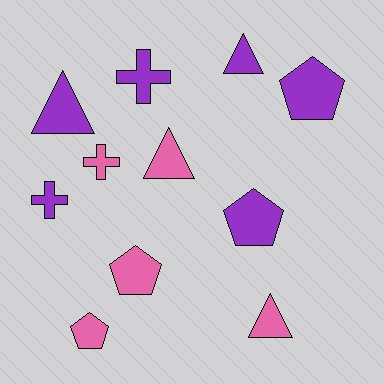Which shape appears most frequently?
Triangle, with 4 objects.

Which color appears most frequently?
Purple, with 6 objects.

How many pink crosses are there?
There is 1 pink cross.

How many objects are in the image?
There are 11 objects.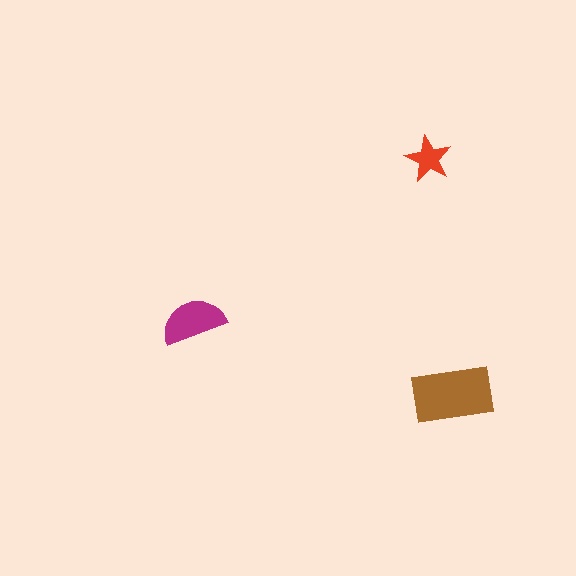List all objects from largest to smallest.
The brown rectangle, the magenta semicircle, the red star.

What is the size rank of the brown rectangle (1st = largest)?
1st.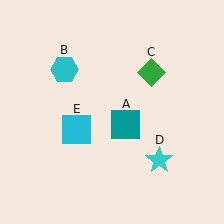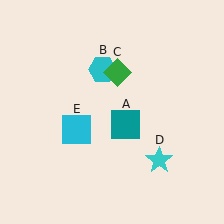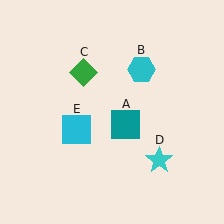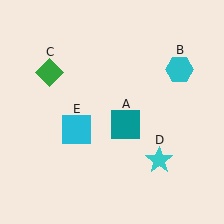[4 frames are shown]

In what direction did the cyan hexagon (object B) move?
The cyan hexagon (object B) moved right.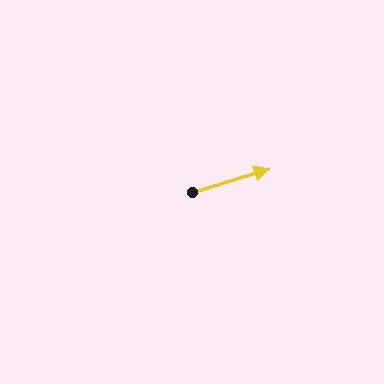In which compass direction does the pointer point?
East.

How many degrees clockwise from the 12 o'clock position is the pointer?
Approximately 73 degrees.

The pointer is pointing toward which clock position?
Roughly 2 o'clock.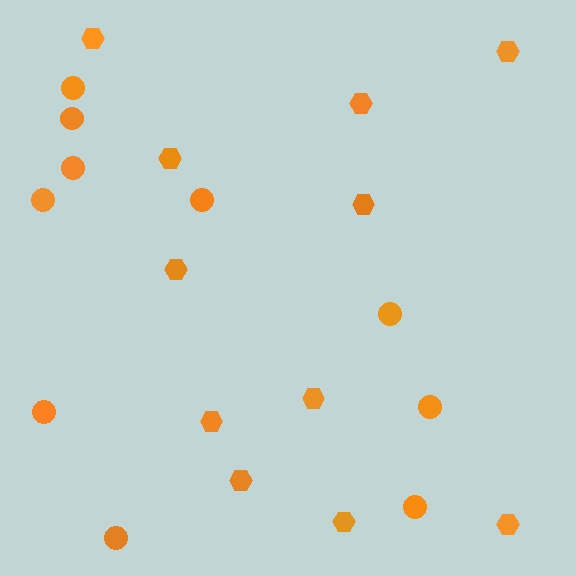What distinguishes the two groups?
There are 2 groups: one group of hexagons (11) and one group of circles (10).